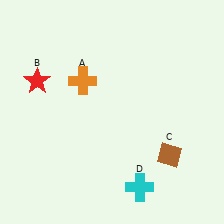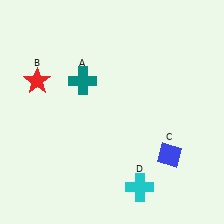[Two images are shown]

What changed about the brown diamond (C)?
In Image 1, C is brown. In Image 2, it changed to blue.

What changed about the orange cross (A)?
In Image 1, A is orange. In Image 2, it changed to teal.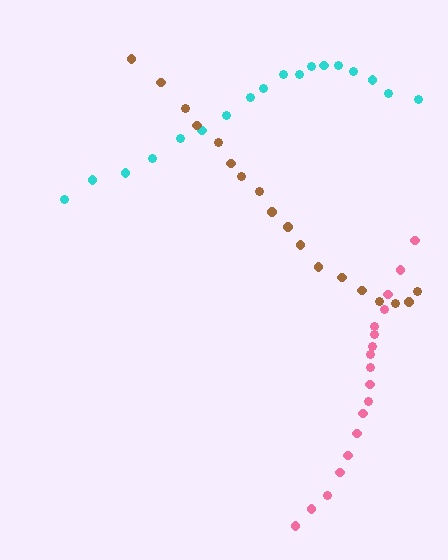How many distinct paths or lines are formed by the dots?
There are 3 distinct paths.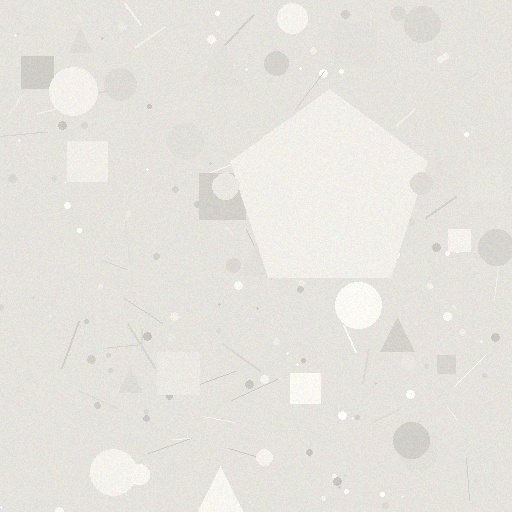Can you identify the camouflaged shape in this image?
The camouflaged shape is a pentagon.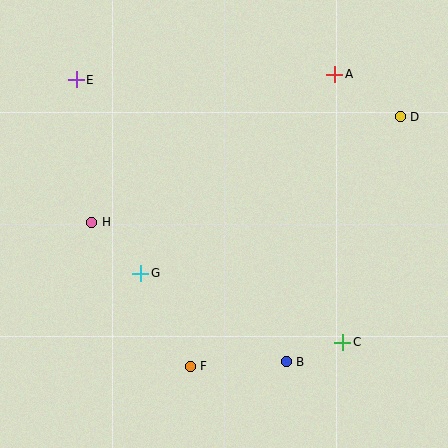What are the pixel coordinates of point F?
Point F is at (190, 366).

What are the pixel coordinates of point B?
Point B is at (286, 362).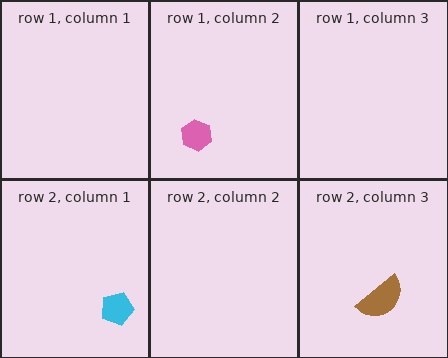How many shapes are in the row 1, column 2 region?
1.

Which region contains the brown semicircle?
The row 2, column 3 region.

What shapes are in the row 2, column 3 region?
The brown semicircle.